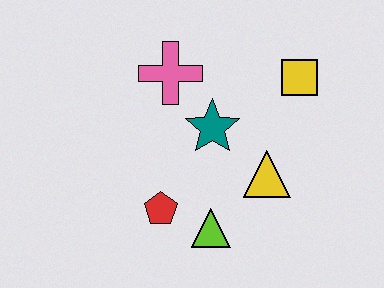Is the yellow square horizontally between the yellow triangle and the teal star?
No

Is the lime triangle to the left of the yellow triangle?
Yes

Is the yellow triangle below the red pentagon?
No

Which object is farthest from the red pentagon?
The yellow square is farthest from the red pentagon.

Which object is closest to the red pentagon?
The lime triangle is closest to the red pentagon.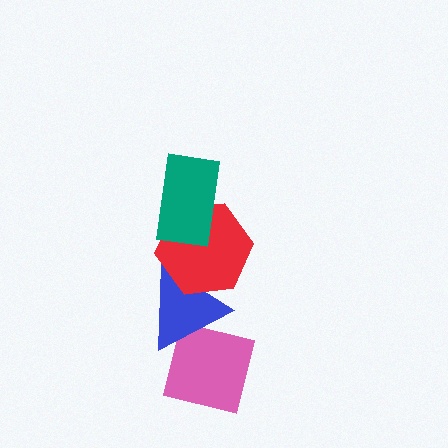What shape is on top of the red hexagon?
The teal rectangle is on top of the red hexagon.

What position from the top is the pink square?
The pink square is 4th from the top.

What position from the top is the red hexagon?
The red hexagon is 2nd from the top.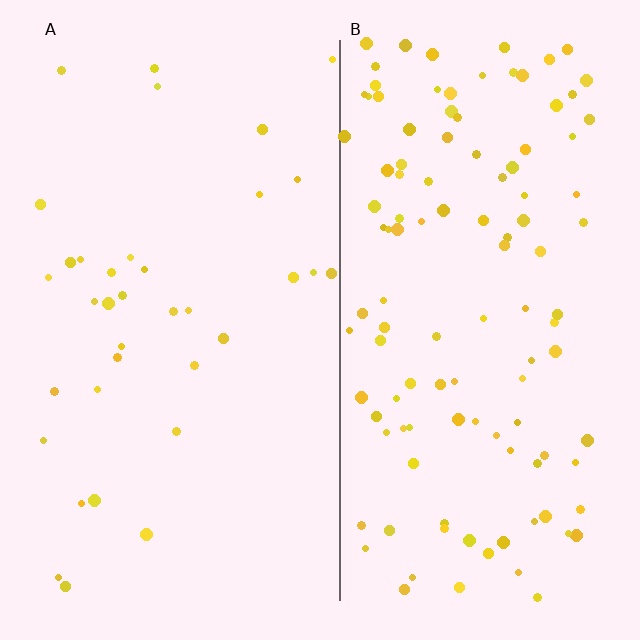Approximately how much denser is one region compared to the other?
Approximately 3.3× — region B over region A.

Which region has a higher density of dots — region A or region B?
B (the right).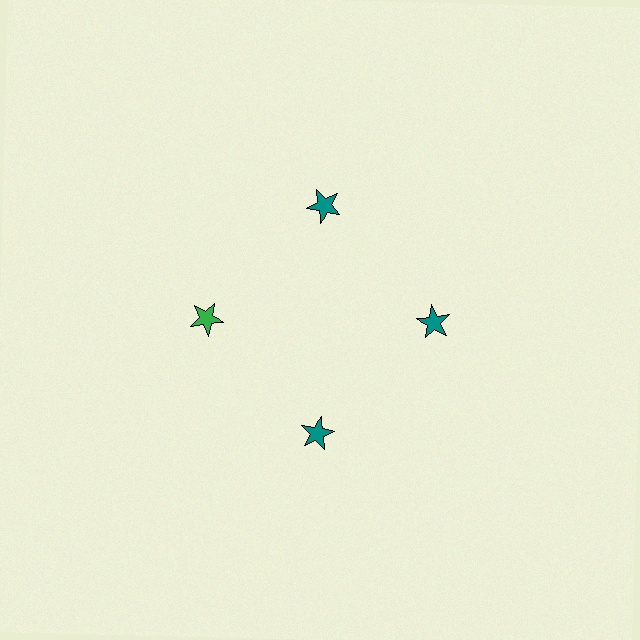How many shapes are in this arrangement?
There are 4 shapes arranged in a ring pattern.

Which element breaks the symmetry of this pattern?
The green star at roughly the 9 o'clock position breaks the symmetry. All other shapes are teal stars.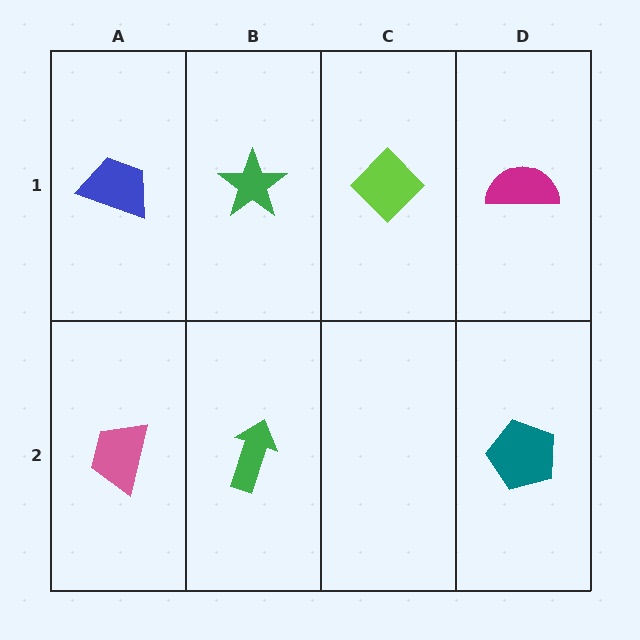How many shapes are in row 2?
3 shapes.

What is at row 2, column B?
A green arrow.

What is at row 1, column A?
A blue trapezoid.